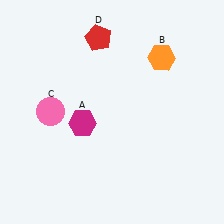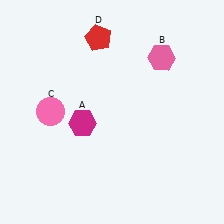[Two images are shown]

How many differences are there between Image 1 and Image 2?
There is 1 difference between the two images.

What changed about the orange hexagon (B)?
In Image 1, B is orange. In Image 2, it changed to pink.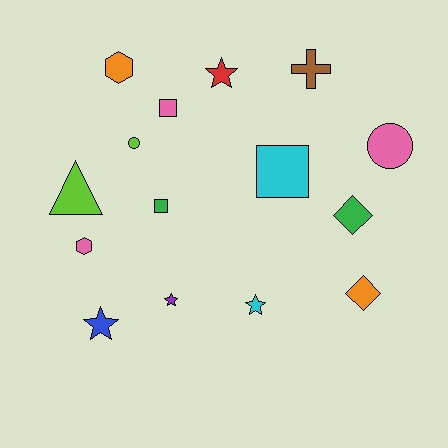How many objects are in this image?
There are 15 objects.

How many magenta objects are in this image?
There are no magenta objects.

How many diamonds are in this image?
There are 2 diamonds.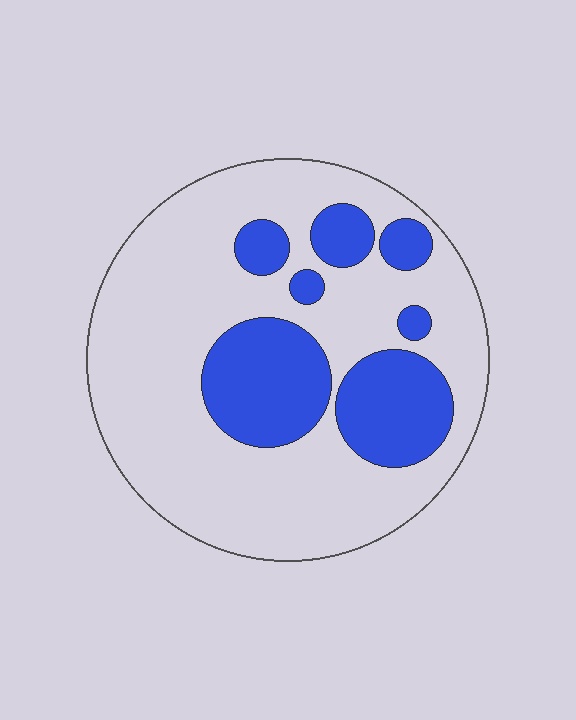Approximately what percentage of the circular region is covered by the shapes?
Approximately 25%.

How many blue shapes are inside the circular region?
7.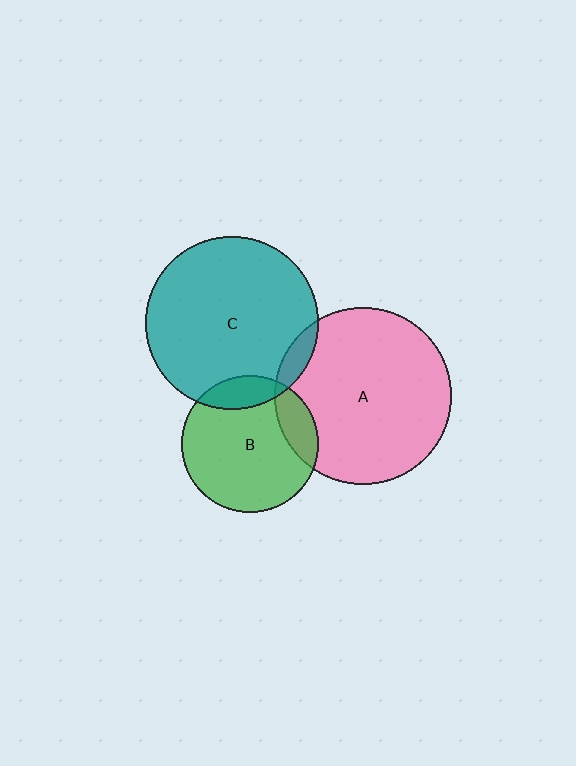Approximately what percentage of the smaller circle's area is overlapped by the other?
Approximately 5%.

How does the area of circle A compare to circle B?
Approximately 1.7 times.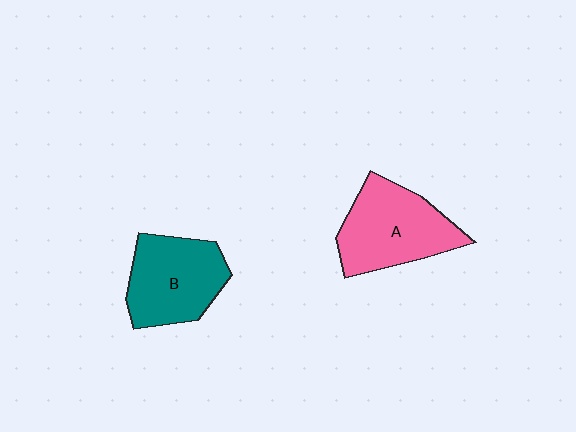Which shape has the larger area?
Shape A (pink).